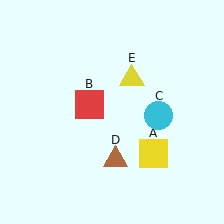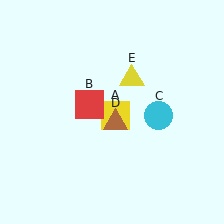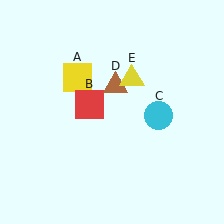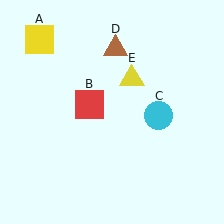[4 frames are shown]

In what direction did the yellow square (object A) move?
The yellow square (object A) moved up and to the left.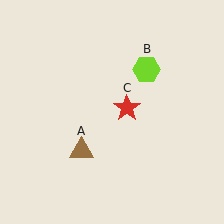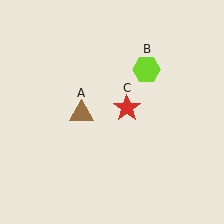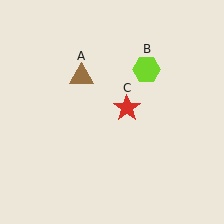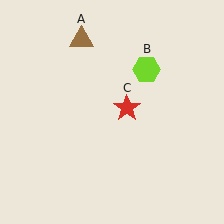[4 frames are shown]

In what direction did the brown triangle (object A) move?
The brown triangle (object A) moved up.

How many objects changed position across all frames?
1 object changed position: brown triangle (object A).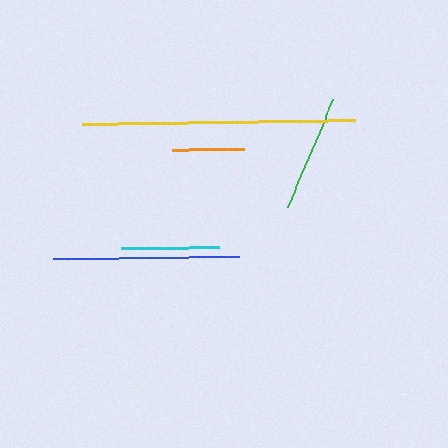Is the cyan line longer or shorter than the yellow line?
The yellow line is longer than the cyan line.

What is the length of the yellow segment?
The yellow segment is approximately 273 pixels long.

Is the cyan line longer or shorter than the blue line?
The blue line is longer than the cyan line.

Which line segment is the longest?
The yellow line is the longest at approximately 273 pixels.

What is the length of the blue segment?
The blue segment is approximately 186 pixels long.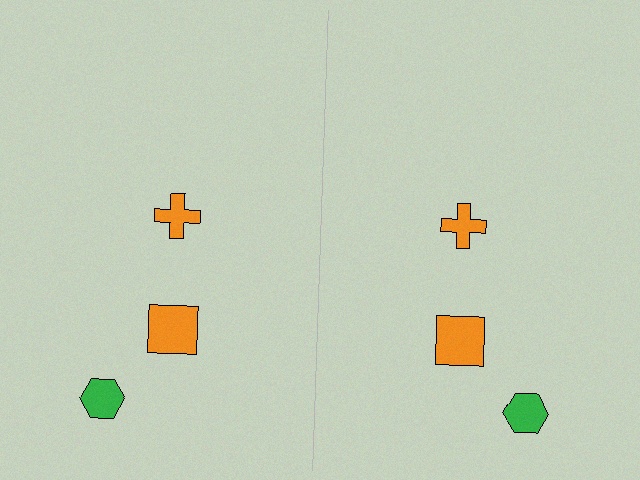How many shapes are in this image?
There are 6 shapes in this image.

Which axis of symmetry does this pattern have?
The pattern has a vertical axis of symmetry running through the center of the image.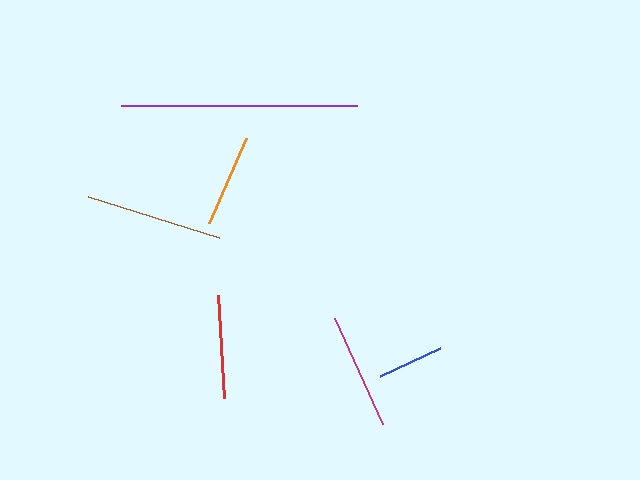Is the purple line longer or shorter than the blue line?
The purple line is longer than the blue line.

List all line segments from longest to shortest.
From longest to shortest: purple, brown, magenta, red, orange, blue.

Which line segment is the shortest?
The blue line is the shortest at approximately 67 pixels.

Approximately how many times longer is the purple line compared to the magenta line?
The purple line is approximately 2.0 times the length of the magenta line.